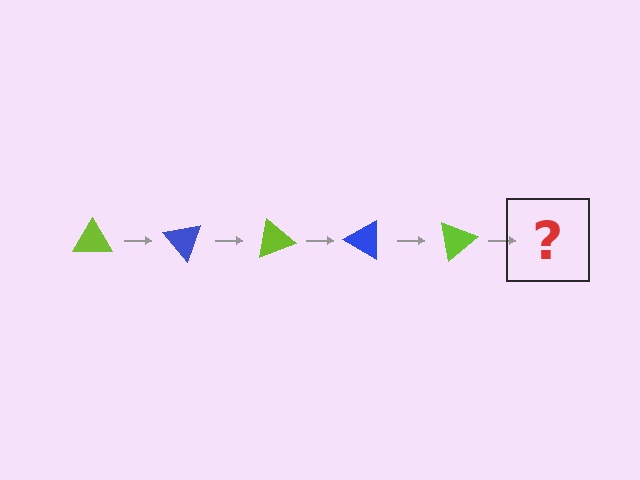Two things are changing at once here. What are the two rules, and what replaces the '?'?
The two rules are that it rotates 50 degrees each step and the color cycles through lime and blue. The '?' should be a blue triangle, rotated 250 degrees from the start.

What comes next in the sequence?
The next element should be a blue triangle, rotated 250 degrees from the start.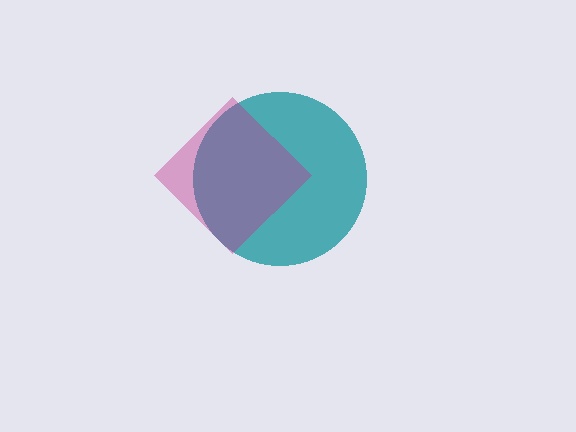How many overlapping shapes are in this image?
There are 2 overlapping shapes in the image.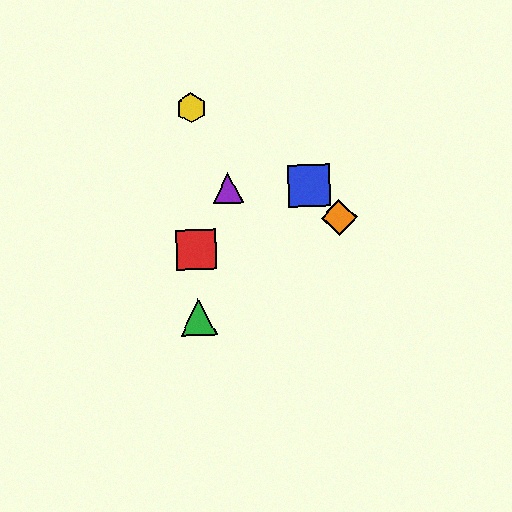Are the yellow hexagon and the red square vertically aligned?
Yes, both are at x≈191.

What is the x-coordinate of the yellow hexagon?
The yellow hexagon is at x≈191.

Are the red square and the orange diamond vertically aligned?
No, the red square is at x≈196 and the orange diamond is at x≈340.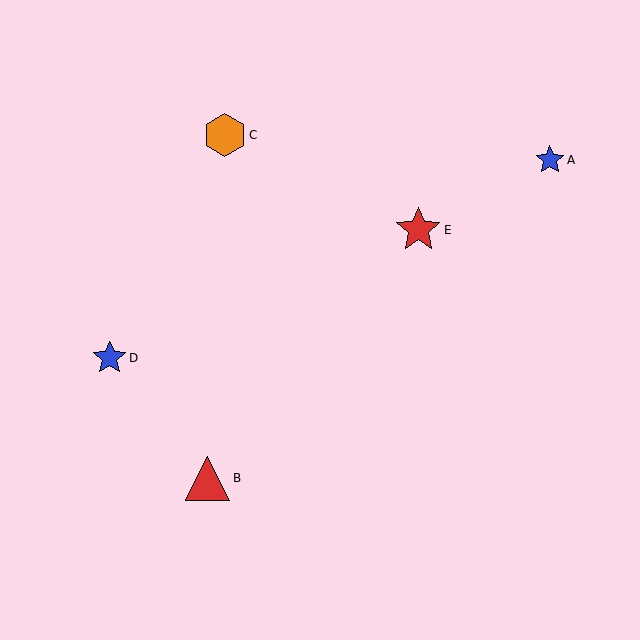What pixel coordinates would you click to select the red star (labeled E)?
Click at (418, 230) to select the red star E.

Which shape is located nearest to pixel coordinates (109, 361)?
The blue star (labeled D) at (110, 358) is nearest to that location.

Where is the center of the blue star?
The center of the blue star is at (110, 358).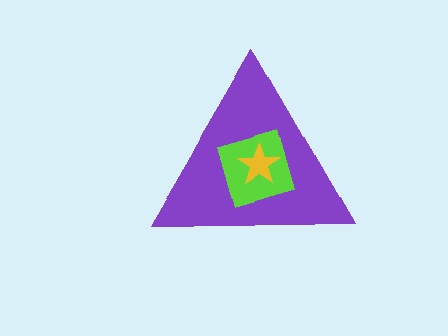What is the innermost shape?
The yellow star.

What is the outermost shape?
The purple triangle.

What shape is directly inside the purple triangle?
The lime square.